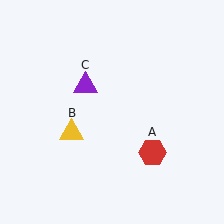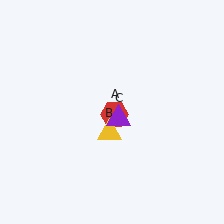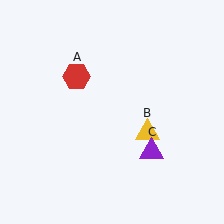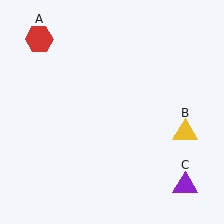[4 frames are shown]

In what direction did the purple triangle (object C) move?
The purple triangle (object C) moved down and to the right.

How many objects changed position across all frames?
3 objects changed position: red hexagon (object A), yellow triangle (object B), purple triangle (object C).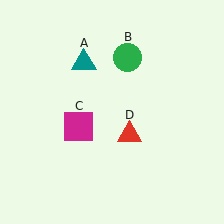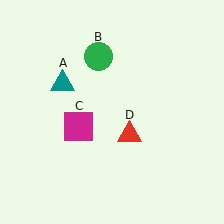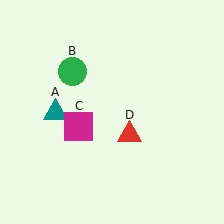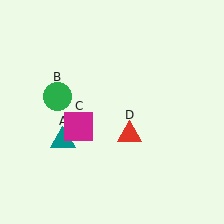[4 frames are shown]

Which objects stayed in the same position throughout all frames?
Magenta square (object C) and red triangle (object D) remained stationary.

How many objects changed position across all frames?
2 objects changed position: teal triangle (object A), green circle (object B).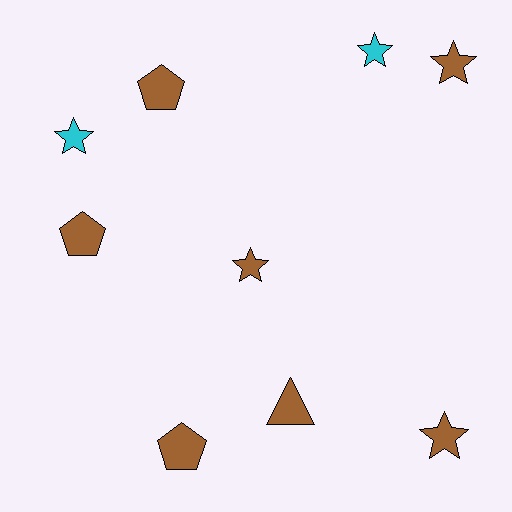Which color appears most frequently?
Brown, with 7 objects.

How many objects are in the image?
There are 9 objects.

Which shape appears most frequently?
Star, with 5 objects.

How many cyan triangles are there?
There are no cyan triangles.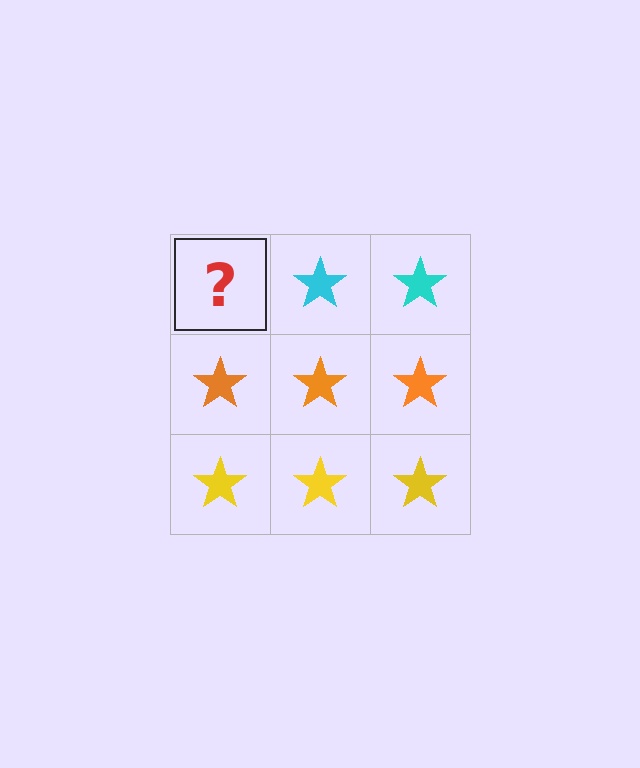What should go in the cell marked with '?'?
The missing cell should contain a cyan star.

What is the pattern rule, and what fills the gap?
The rule is that each row has a consistent color. The gap should be filled with a cyan star.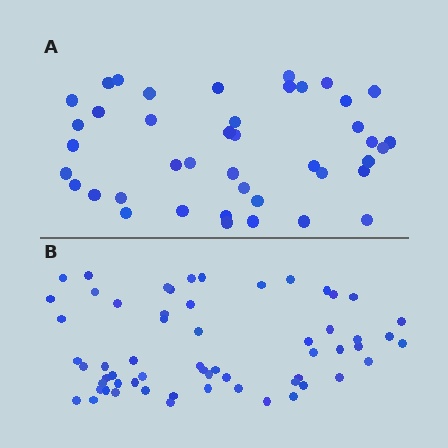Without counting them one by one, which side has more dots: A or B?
Region B (the bottom region) has more dots.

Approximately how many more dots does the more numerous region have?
Region B has approximately 20 more dots than region A.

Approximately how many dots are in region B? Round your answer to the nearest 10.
About 60 dots.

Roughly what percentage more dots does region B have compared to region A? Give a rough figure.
About 45% more.